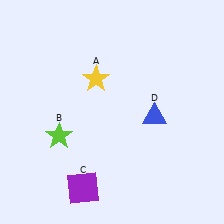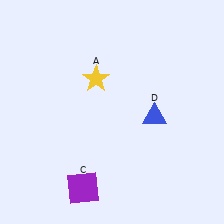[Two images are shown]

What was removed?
The lime star (B) was removed in Image 2.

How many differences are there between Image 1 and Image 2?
There is 1 difference between the two images.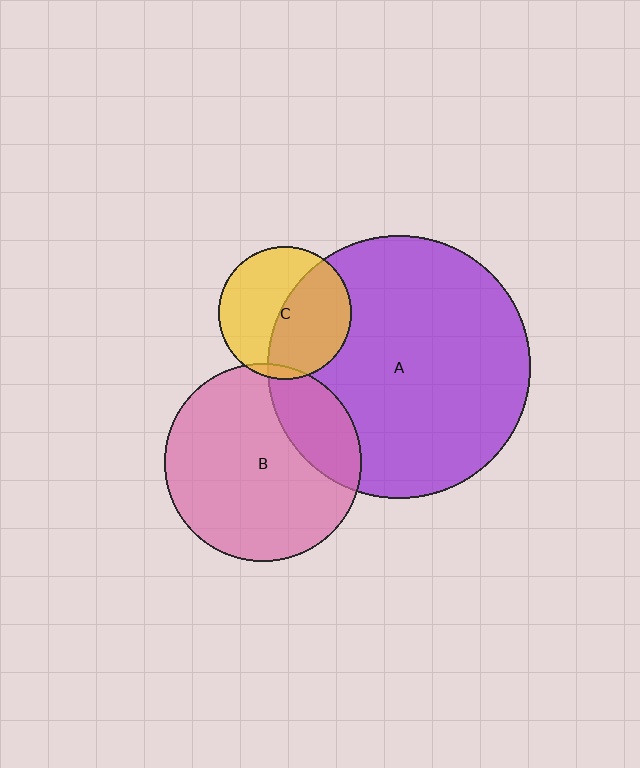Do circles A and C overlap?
Yes.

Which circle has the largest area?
Circle A (purple).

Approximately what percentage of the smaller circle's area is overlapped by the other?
Approximately 50%.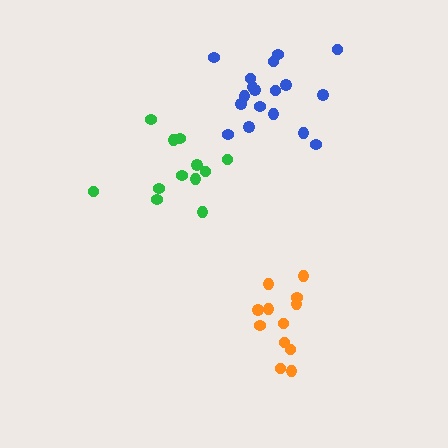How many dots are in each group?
Group 1: 12 dots, Group 2: 12 dots, Group 3: 18 dots (42 total).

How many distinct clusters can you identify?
There are 3 distinct clusters.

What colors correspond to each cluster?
The clusters are colored: orange, green, blue.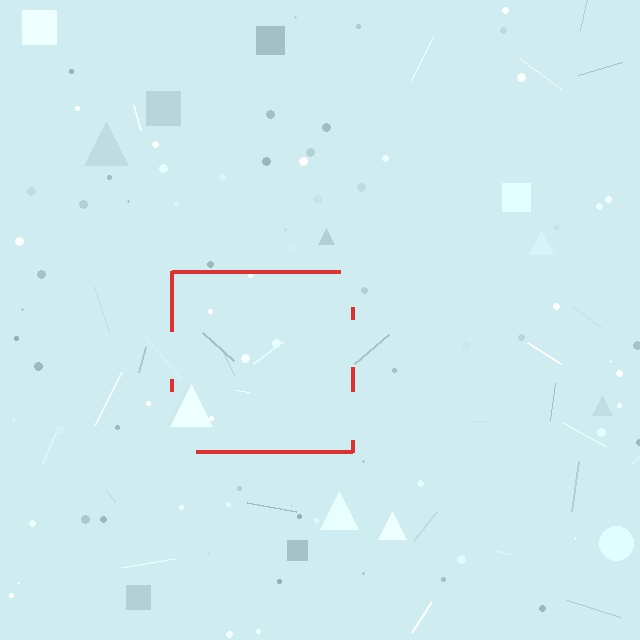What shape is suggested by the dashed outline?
The dashed outline suggests a square.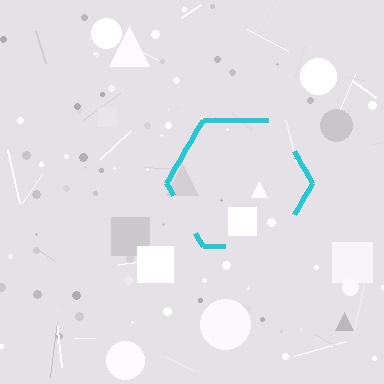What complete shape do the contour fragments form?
The contour fragments form a hexagon.